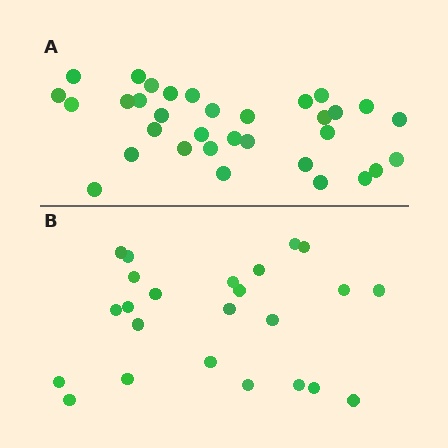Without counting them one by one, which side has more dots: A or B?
Region A (the top region) has more dots.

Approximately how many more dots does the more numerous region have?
Region A has roughly 8 or so more dots than region B.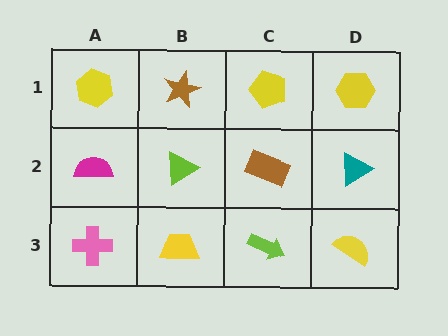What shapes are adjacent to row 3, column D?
A teal triangle (row 2, column D), a lime arrow (row 3, column C).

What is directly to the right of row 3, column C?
A yellow semicircle.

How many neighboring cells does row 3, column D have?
2.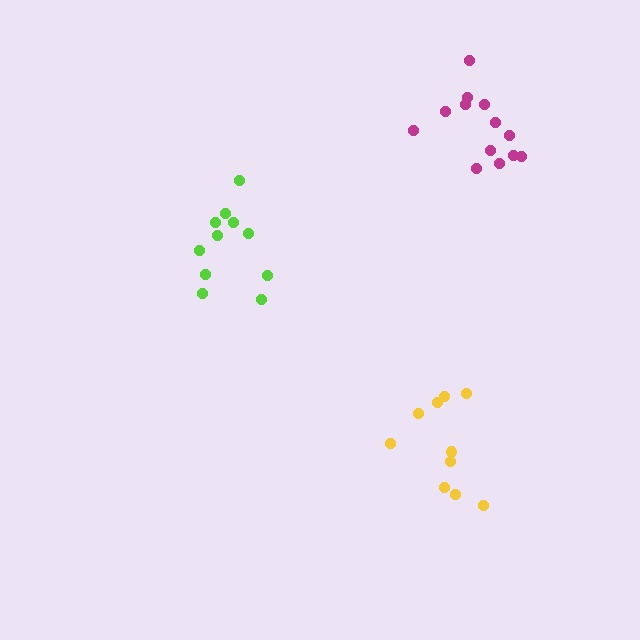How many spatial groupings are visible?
There are 3 spatial groupings.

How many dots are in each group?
Group 1: 13 dots, Group 2: 11 dots, Group 3: 10 dots (34 total).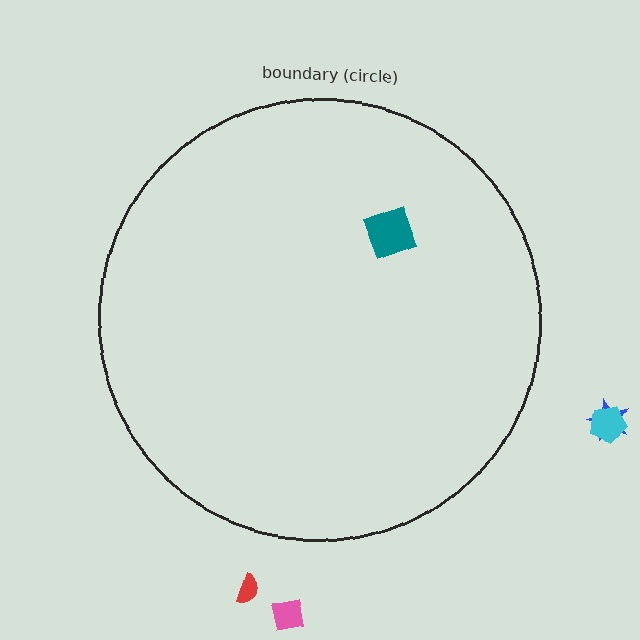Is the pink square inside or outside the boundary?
Outside.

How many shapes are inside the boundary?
1 inside, 4 outside.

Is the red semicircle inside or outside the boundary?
Outside.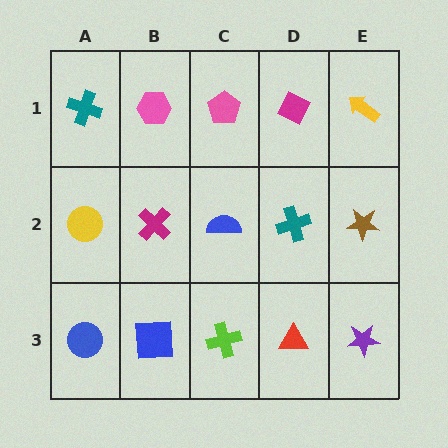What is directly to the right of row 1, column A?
A pink hexagon.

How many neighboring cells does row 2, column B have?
4.